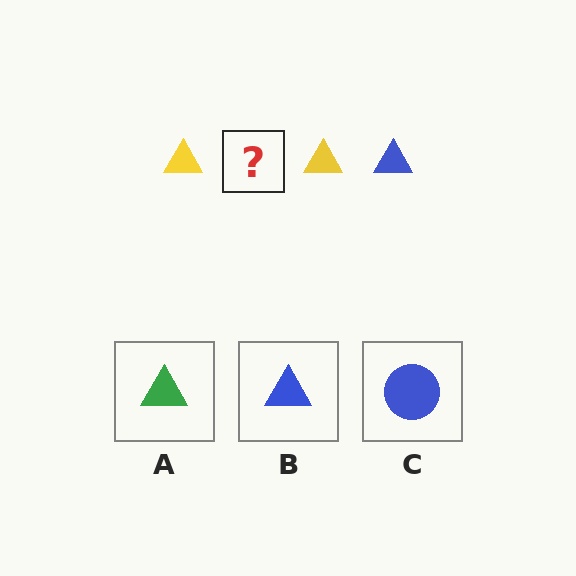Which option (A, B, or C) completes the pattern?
B.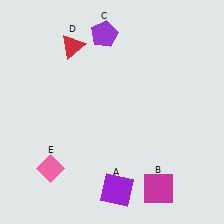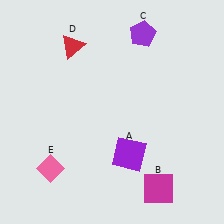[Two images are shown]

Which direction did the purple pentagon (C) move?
The purple pentagon (C) moved right.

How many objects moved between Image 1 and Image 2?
2 objects moved between the two images.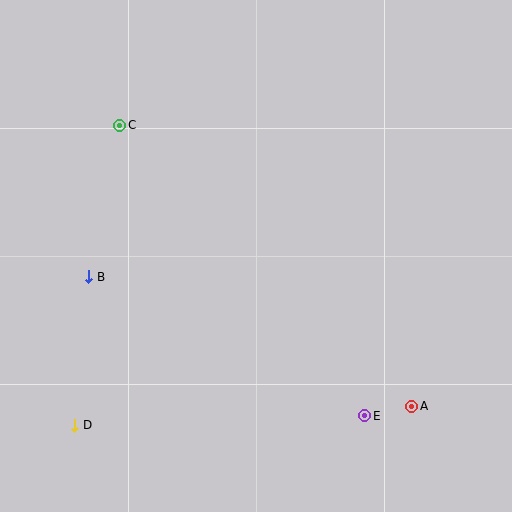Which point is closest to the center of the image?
Point B at (89, 277) is closest to the center.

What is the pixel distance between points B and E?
The distance between B and E is 309 pixels.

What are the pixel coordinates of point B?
Point B is at (89, 277).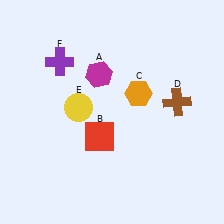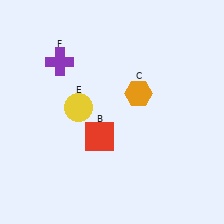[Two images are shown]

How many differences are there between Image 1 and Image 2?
There are 2 differences between the two images.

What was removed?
The magenta hexagon (A), the brown cross (D) were removed in Image 2.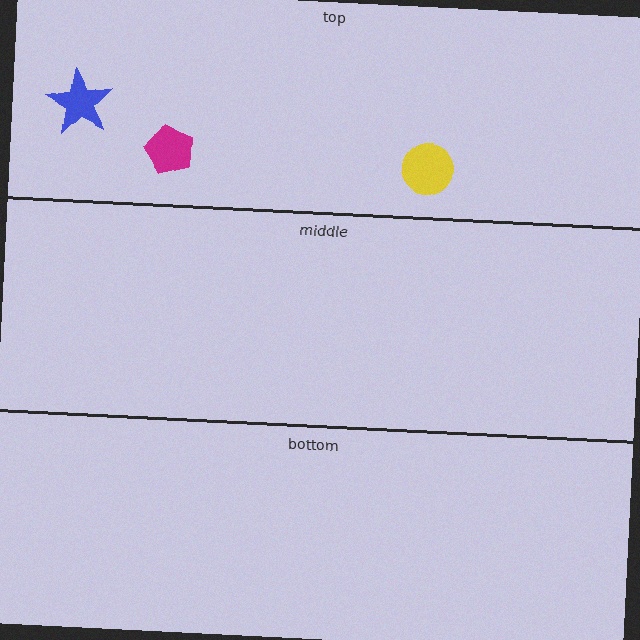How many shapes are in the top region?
3.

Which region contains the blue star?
The top region.